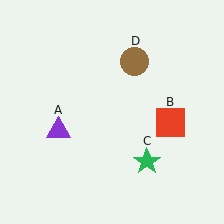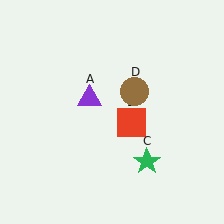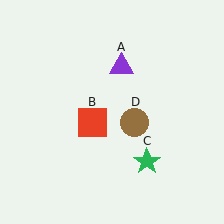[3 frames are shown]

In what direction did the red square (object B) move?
The red square (object B) moved left.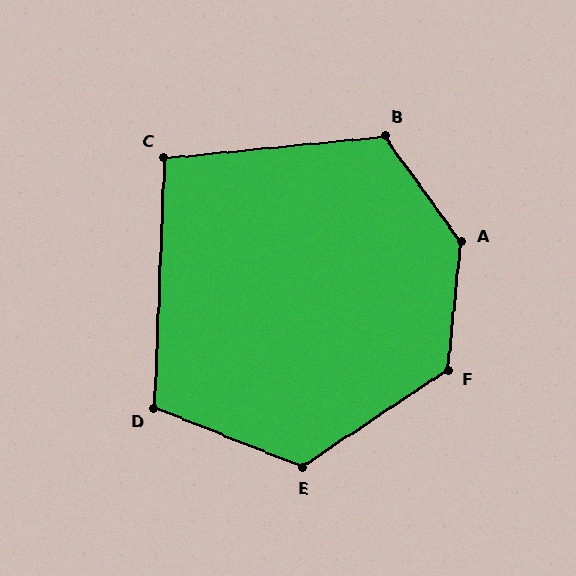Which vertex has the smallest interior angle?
C, at approximately 98 degrees.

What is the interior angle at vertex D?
Approximately 110 degrees (obtuse).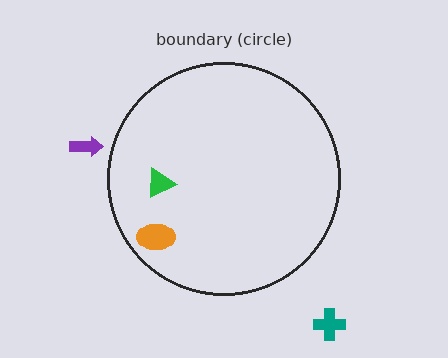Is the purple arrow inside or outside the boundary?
Outside.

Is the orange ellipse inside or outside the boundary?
Inside.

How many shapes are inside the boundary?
2 inside, 2 outside.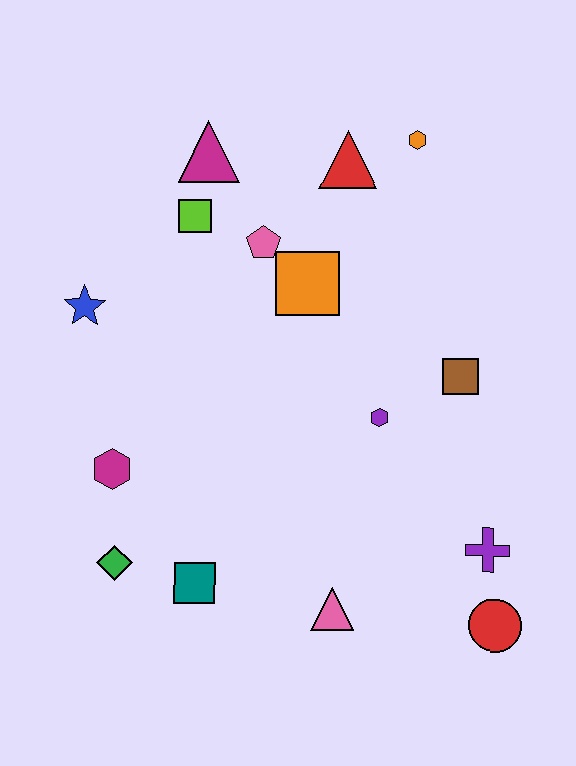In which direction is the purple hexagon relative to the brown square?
The purple hexagon is to the left of the brown square.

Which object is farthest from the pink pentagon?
The red circle is farthest from the pink pentagon.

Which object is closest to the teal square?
The green diamond is closest to the teal square.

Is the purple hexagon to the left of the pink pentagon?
No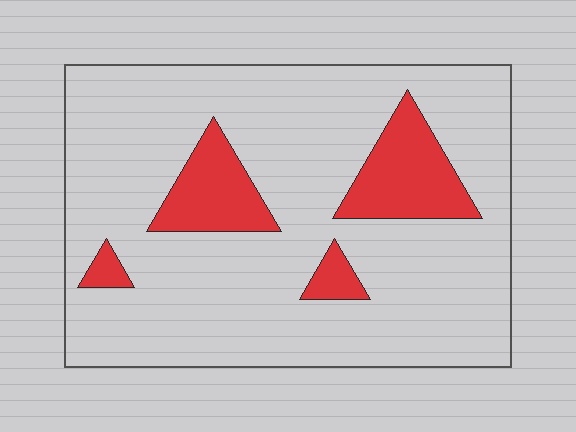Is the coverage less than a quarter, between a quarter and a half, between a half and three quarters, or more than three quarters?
Less than a quarter.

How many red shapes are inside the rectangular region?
4.